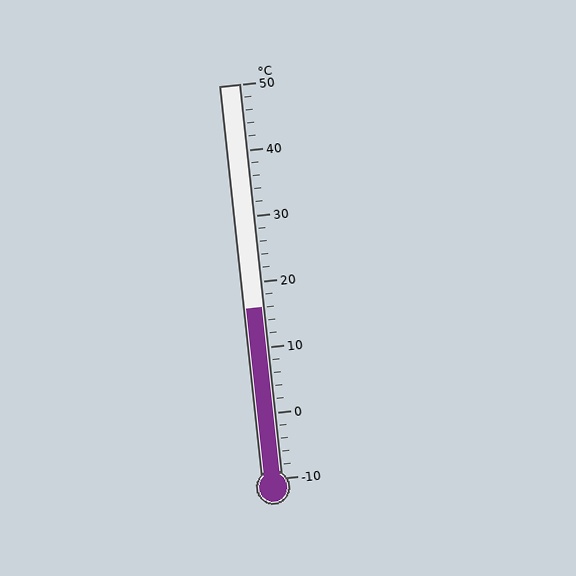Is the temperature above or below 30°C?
The temperature is below 30°C.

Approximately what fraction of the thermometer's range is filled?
The thermometer is filled to approximately 45% of its range.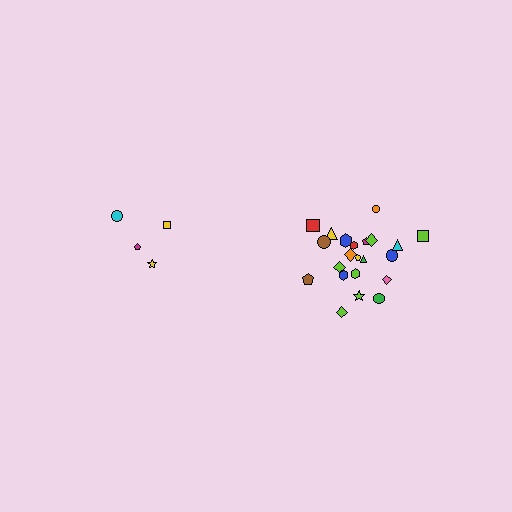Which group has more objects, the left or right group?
The right group.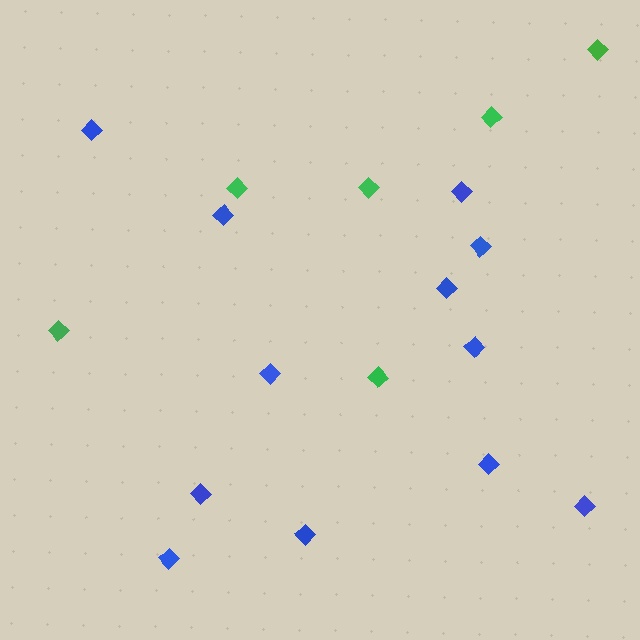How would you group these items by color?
There are 2 groups: one group of blue diamonds (12) and one group of green diamonds (6).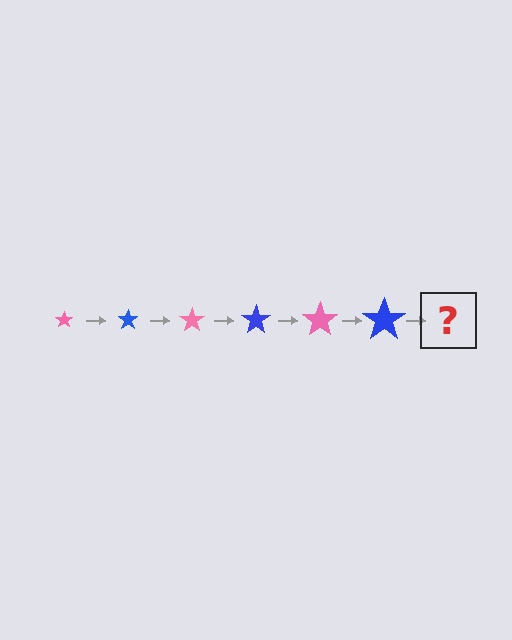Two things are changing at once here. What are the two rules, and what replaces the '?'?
The two rules are that the star grows larger each step and the color cycles through pink and blue. The '?' should be a pink star, larger than the previous one.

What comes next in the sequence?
The next element should be a pink star, larger than the previous one.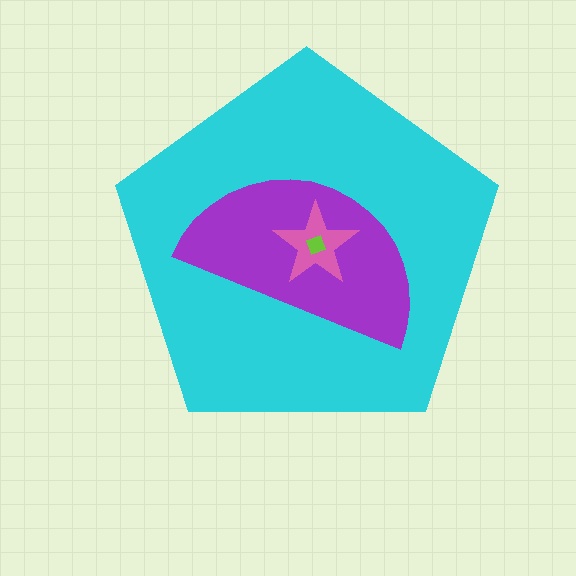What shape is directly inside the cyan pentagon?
The purple semicircle.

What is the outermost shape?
The cyan pentagon.